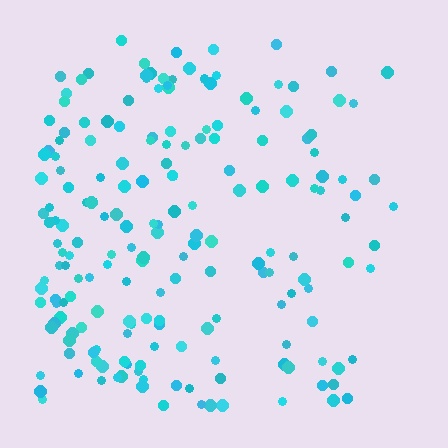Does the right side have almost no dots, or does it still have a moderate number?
Still a moderate number, just noticeably fewer than the left.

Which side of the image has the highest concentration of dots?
The left.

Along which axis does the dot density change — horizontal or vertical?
Horizontal.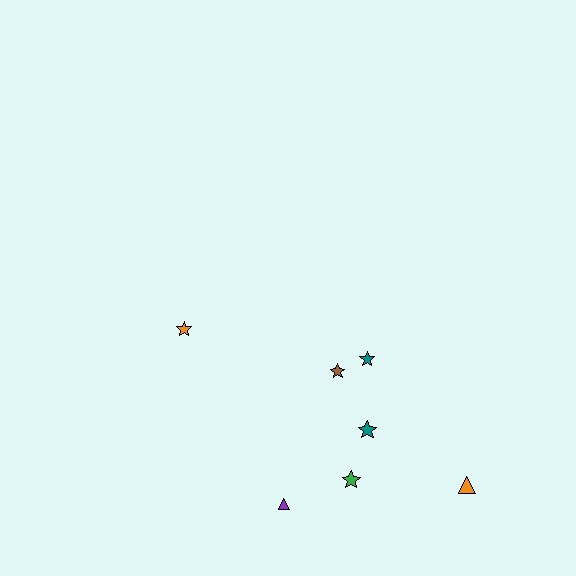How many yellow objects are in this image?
There are no yellow objects.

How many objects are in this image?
There are 7 objects.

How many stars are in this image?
There are 5 stars.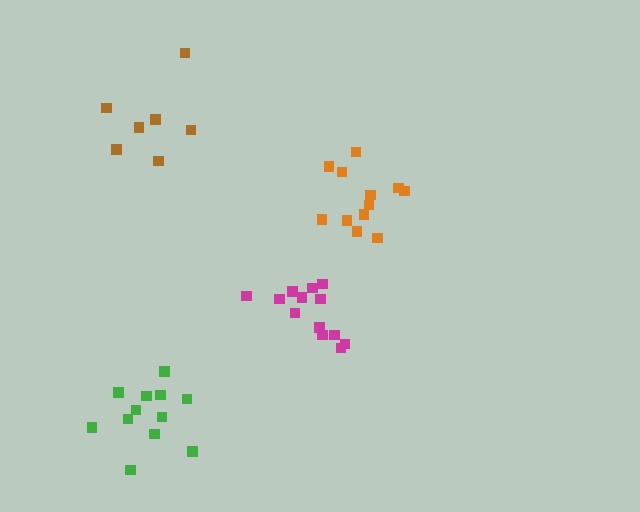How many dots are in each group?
Group 1: 7 dots, Group 2: 12 dots, Group 3: 12 dots, Group 4: 13 dots (44 total).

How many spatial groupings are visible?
There are 4 spatial groupings.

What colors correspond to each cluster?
The clusters are colored: brown, orange, green, magenta.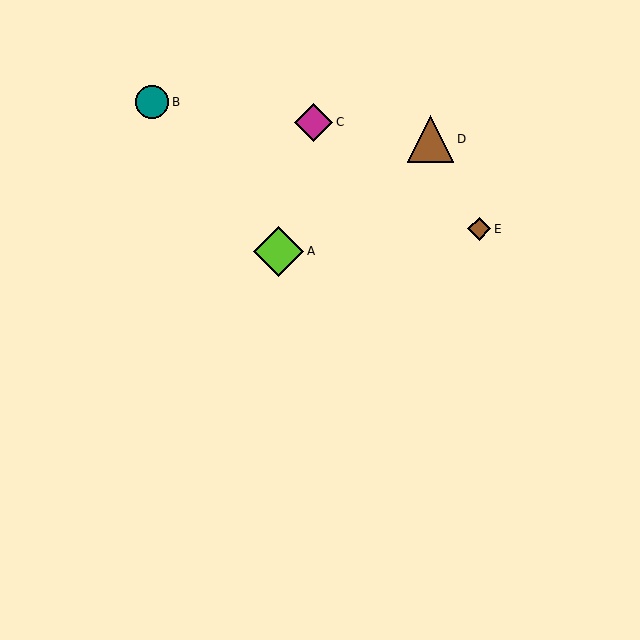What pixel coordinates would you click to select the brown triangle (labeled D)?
Click at (431, 139) to select the brown triangle D.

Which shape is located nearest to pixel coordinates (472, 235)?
The brown diamond (labeled E) at (479, 229) is nearest to that location.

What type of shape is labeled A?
Shape A is a lime diamond.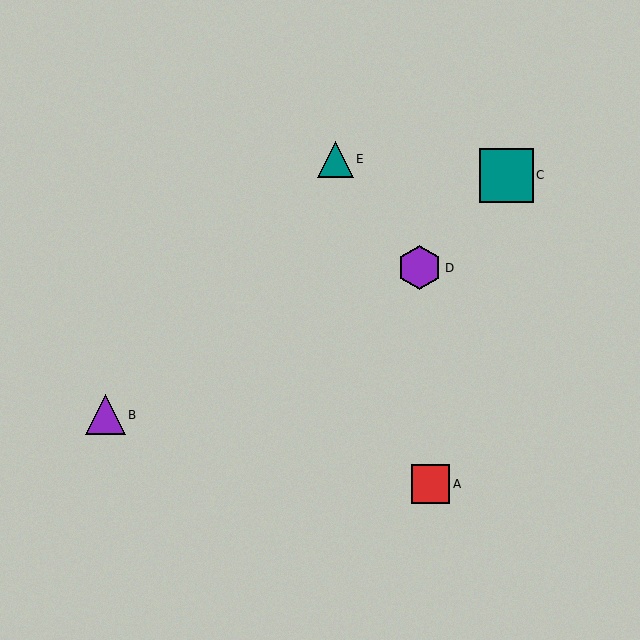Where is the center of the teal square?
The center of the teal square is at (507, 175).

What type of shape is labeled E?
Shape E is a teal triangle.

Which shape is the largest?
The teal square (labeled C) is the largest.